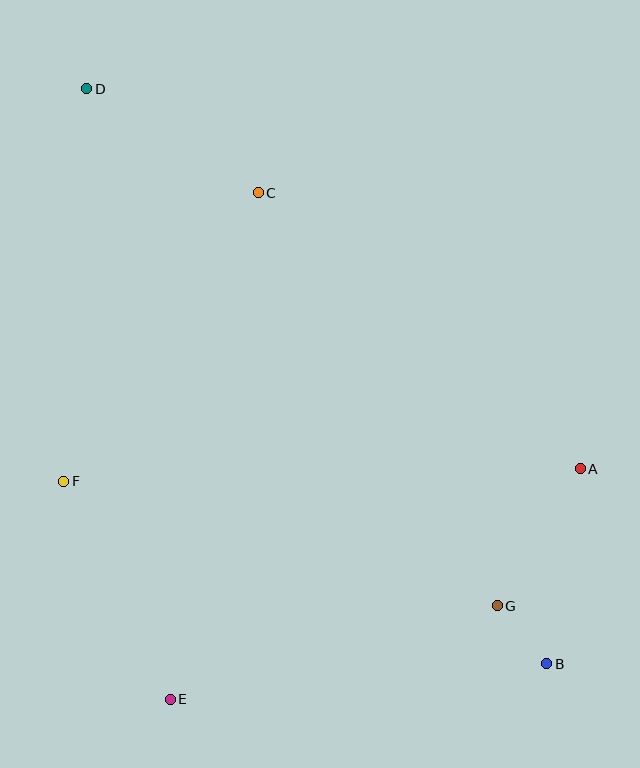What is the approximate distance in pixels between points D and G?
The distance between D and G is approximately 660 pixels.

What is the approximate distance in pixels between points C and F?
The distance between C and F is approximately 348 pixels.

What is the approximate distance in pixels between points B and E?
The distance between B and E is approximately 378 pixels.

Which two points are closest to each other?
Points B and G are closest to each other.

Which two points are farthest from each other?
Points B and D are farthest from each other.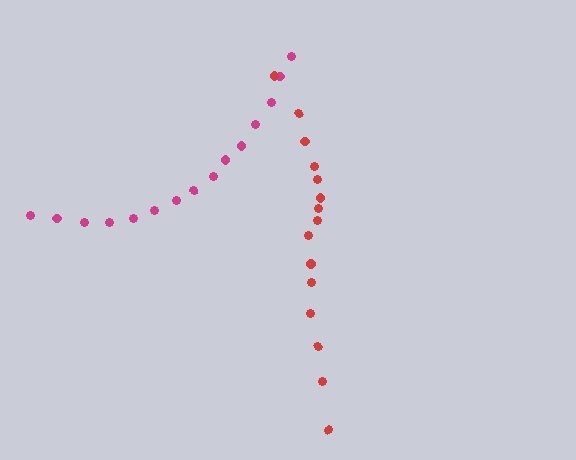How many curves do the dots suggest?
There are 2 distinct paths.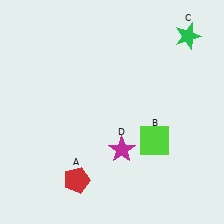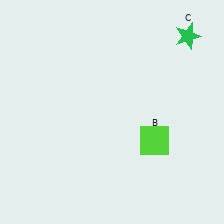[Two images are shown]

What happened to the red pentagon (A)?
The red pentagon (A) was removed in Image 2. It was in the bottom-left area of Image 1.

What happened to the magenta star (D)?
The magenta star (D) was removed in Image 2. It was in the bottom-right area of Image 1.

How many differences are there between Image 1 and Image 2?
There are 2 differences between the two images.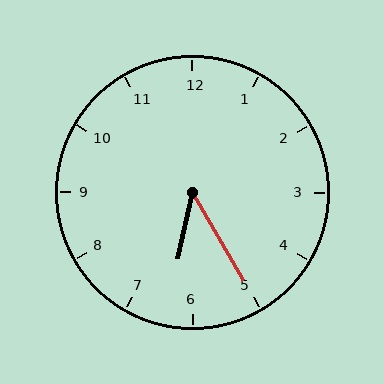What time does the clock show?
6:25.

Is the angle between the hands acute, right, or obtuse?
It is acute.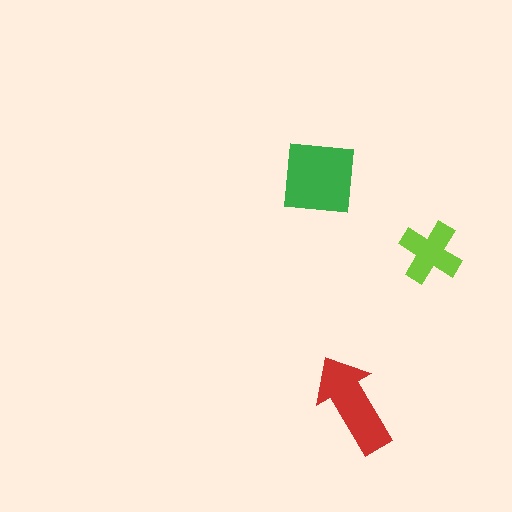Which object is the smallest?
The lime cross.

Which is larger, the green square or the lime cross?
The green square.